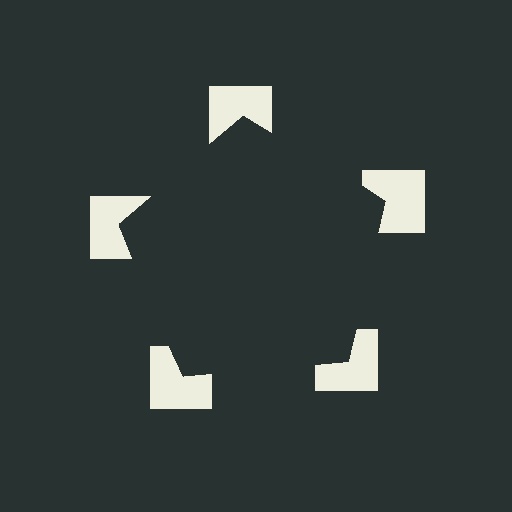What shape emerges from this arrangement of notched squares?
An illusory pentagon — its edges are inferred from the aligned wedge cuts in the notched squares, not physically drawn.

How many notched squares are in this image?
There are 5 — one at each vertex of the illusory pentagon.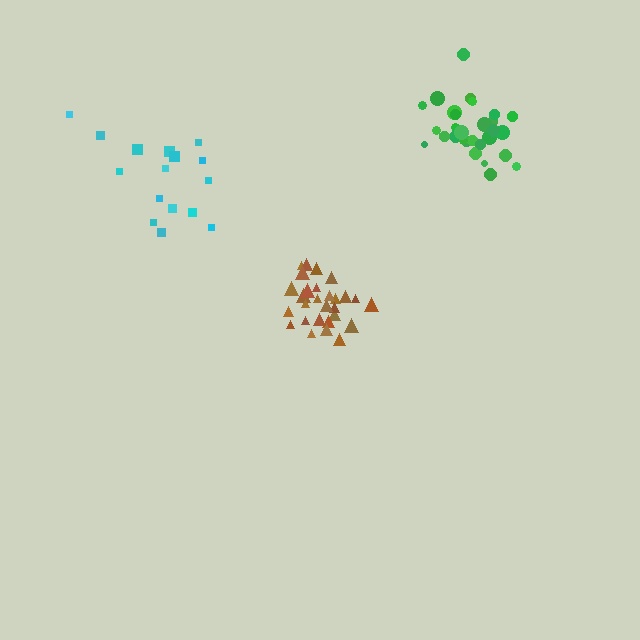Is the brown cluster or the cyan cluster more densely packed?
Brown.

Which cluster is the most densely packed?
Green.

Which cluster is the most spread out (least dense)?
Cyan.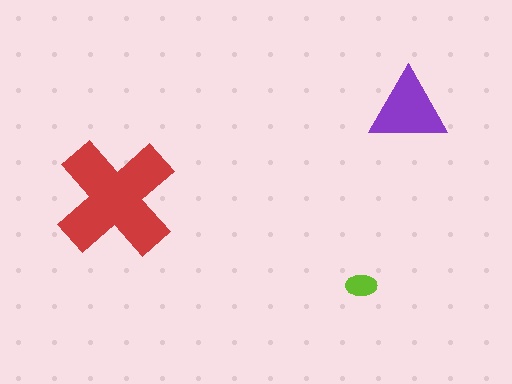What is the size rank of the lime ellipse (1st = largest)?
3rd.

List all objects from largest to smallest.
The red cross, the purple triangle, the lime ellipse.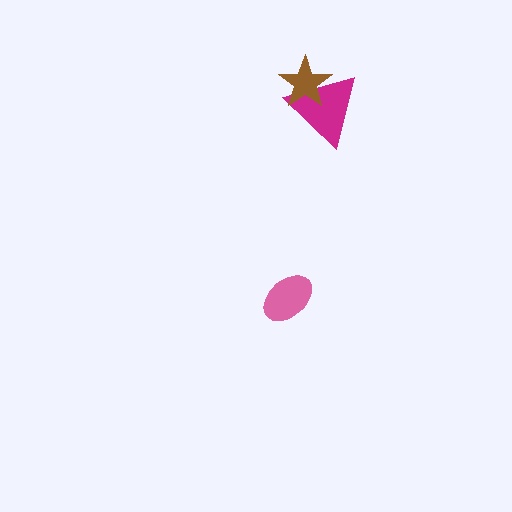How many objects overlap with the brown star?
1 object overlaps with the brown star.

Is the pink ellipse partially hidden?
No, no other shape covers it.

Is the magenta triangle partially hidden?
Yes, it is partially covered by another shape.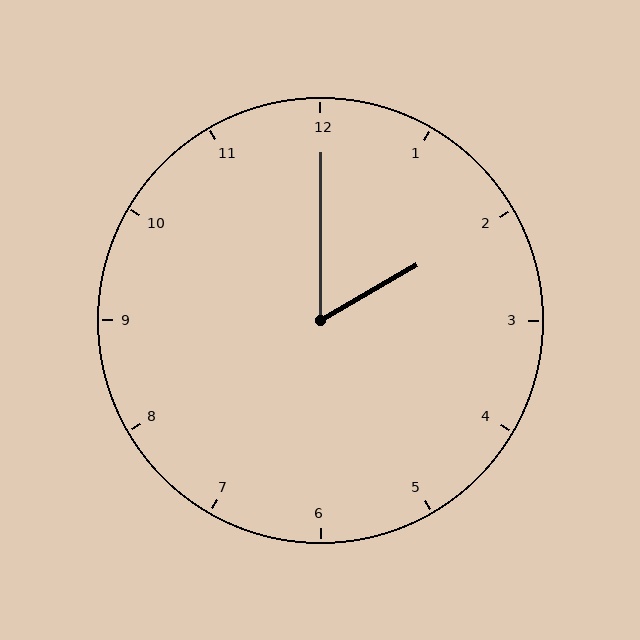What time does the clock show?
2:00.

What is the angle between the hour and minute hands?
Approximately 60 degrees.